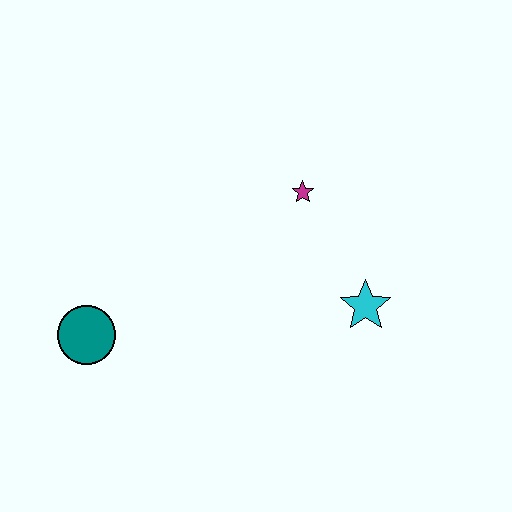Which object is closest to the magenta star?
The cyan star is closest to the magenta star.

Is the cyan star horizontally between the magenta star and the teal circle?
No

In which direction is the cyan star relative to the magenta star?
The cyan star is below the magenta star.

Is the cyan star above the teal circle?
Yes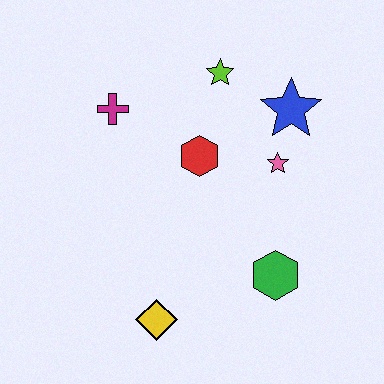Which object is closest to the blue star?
The pink star is closest to the blue star.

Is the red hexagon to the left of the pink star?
Yes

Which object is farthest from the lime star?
The yellow diamond is farthest from the lime star.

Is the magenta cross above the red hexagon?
Yes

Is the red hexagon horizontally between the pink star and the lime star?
No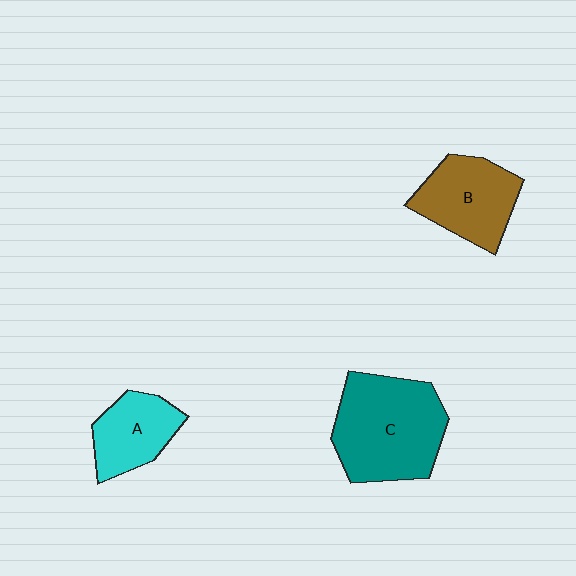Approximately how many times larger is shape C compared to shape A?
Approximately 1.9 times.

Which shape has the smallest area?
Shape A (cyan).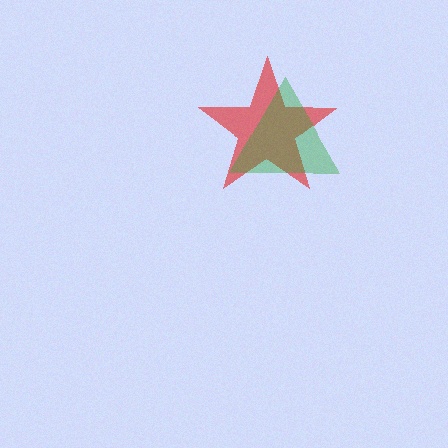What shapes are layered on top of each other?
The layered shapes are: a red star, a green triangle.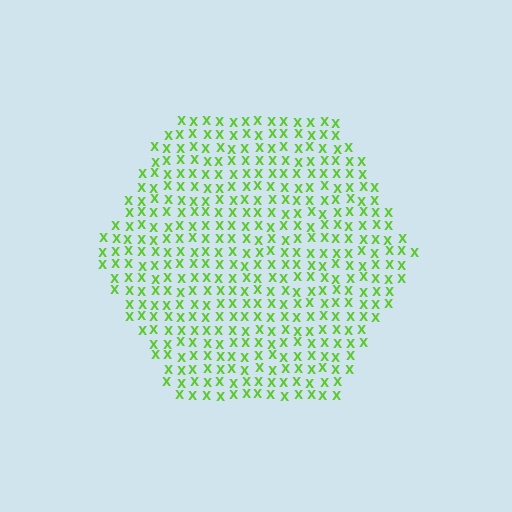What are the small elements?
The small elements are letter X's.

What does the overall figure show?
The overall figure shows a hexagon.